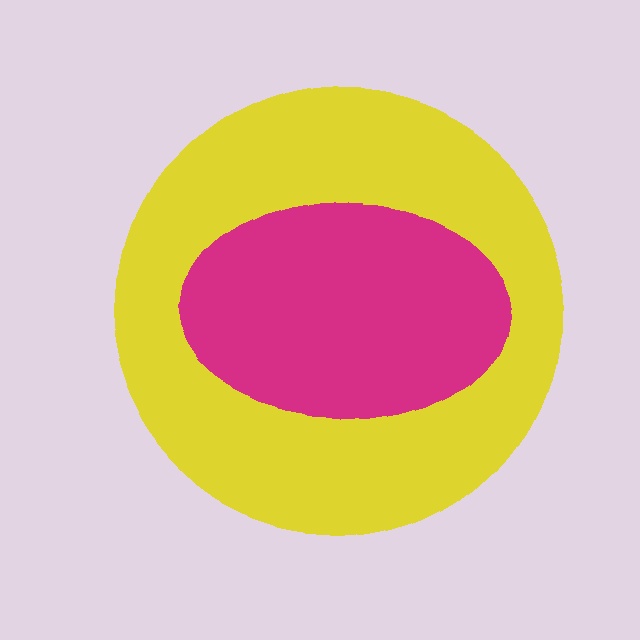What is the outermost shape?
The yellow circle.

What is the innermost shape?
The magenta ellipse.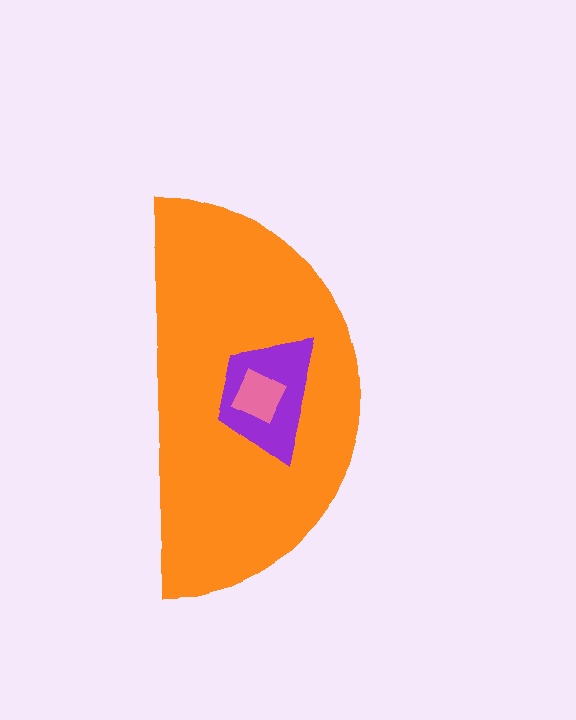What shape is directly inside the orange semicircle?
The purple trapezoid.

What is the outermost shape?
The orange semicircle.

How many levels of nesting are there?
3.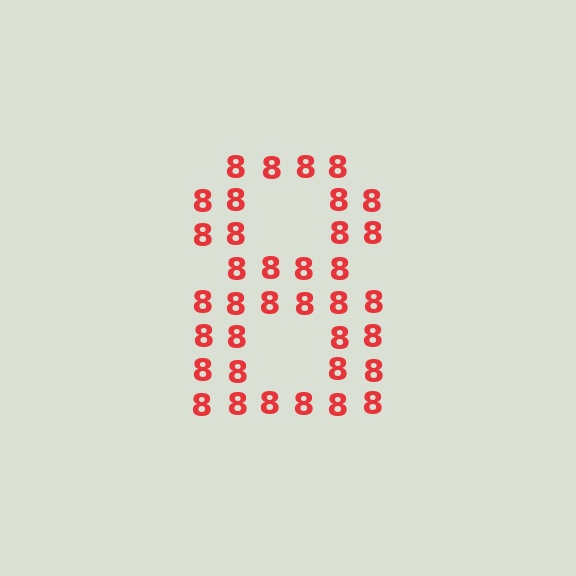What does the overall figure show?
The overall figure shows the digit 8.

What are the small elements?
The small elements are digit 8's.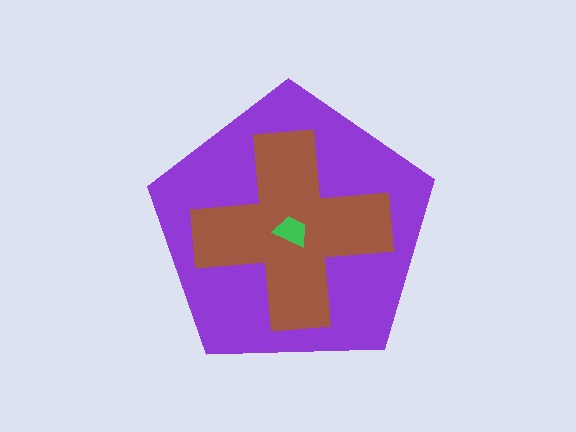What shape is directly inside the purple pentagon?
The brown cross.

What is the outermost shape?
The purple pentagon.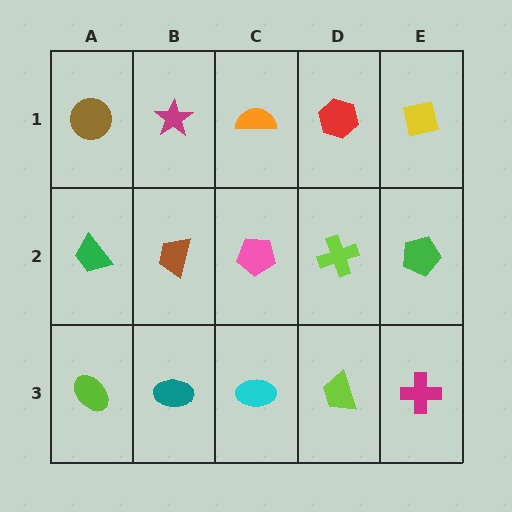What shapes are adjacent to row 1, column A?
A green trapezoid (row 2, column A), a magenta star (row 1, column B).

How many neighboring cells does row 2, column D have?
4.